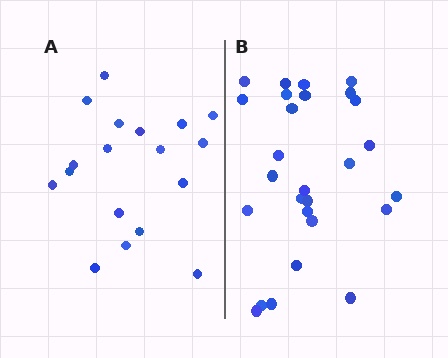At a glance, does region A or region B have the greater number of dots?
Region B (the right region) has more dots.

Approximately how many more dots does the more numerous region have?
Region B has roughly 8 or so more dots than region A.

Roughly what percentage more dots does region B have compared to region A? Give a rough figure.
About 50% more.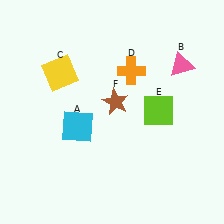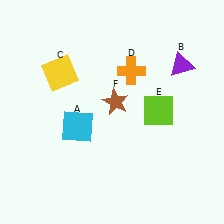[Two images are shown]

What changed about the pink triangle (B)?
In Image 1, B is pink. In Image 2, it changed to purple.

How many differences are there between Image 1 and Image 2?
There is 1 difference between the two images.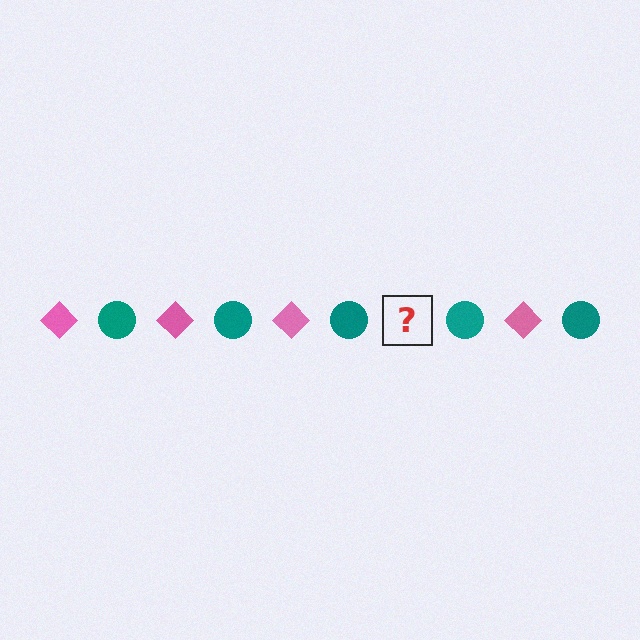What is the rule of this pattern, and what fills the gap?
The rule is that the pattern alternates between pink diamond and teal circle. The gap should be filled with a pink diamond.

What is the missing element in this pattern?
The missing element is a pink diamond.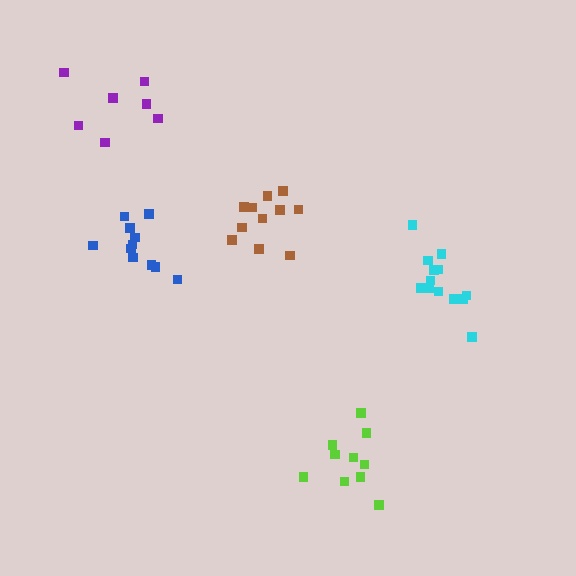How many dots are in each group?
Group 1: 13 dots, Group 2: 11 dots, Group 3: 10 dots, Group 4: 7 dots, Group 5: 11 dots (52 total).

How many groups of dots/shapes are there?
There are 5 groups.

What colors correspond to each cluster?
The clusters are colored: cyan, blue, lime, purple, brown.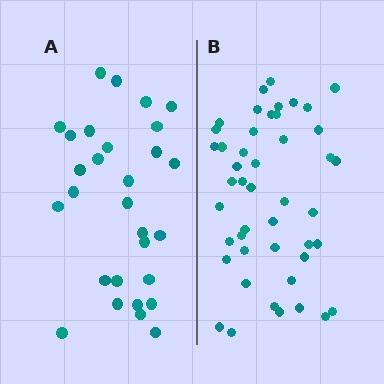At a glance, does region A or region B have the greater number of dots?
Region B (the right region) has more dots.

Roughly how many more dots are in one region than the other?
Region B has approximately 15 more dots than region A.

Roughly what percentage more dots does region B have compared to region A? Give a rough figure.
About 60% more.